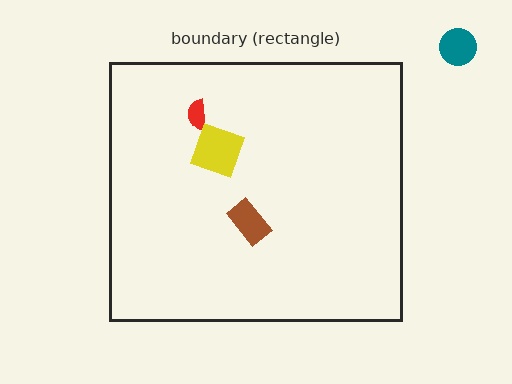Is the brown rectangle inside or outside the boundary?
Inside.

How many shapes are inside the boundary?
3 inside, 1 outside.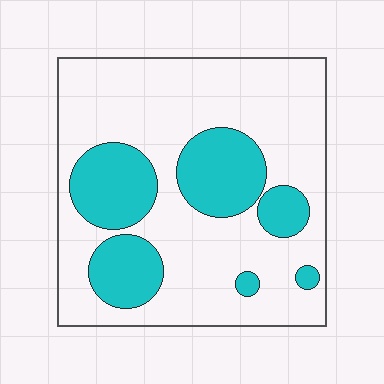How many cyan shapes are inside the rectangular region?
6.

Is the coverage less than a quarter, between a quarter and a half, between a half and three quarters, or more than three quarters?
Between a quarter and a half.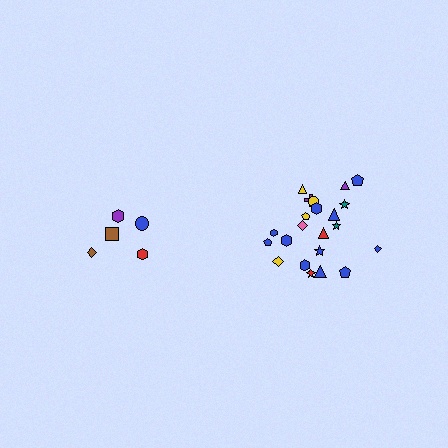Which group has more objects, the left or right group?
The right group.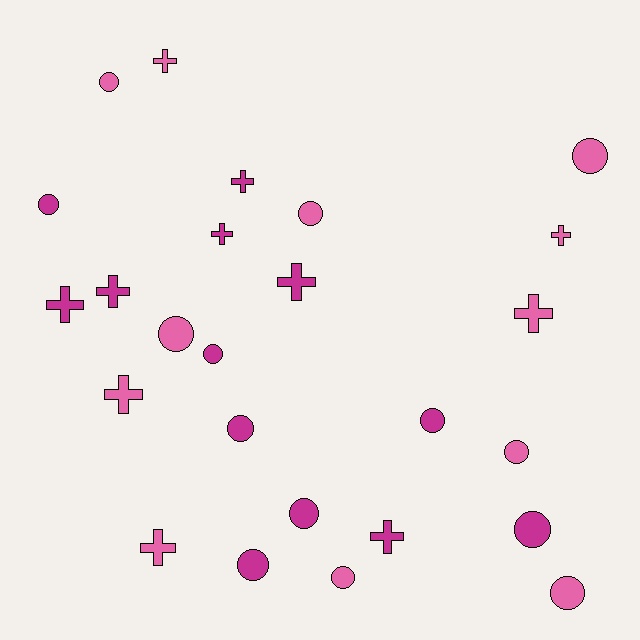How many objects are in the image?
There are 25 objects.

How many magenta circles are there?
There are 7 magenta circles.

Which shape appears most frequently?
Circle, with 14 objects.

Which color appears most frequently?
Magenta, with 13 objects.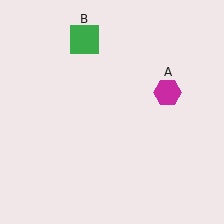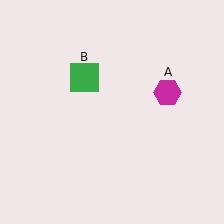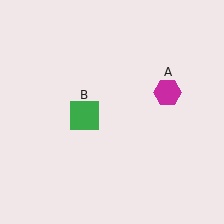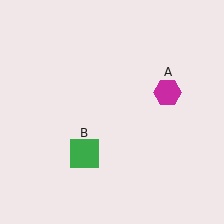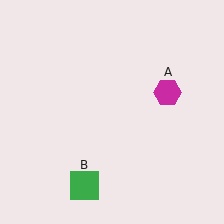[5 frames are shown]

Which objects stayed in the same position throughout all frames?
Magenta hexagon (object A) remained stationary.